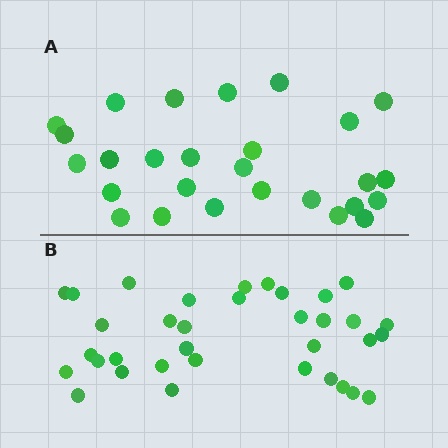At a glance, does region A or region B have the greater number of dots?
Region B (the bottom region) has more dots.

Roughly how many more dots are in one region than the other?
Region B has roughly 8 or so more dots than region A.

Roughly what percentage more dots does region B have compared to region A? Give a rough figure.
About 30% more.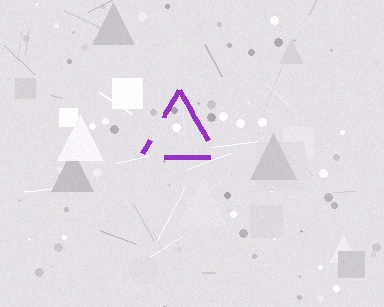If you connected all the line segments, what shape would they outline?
They would outline a triangle.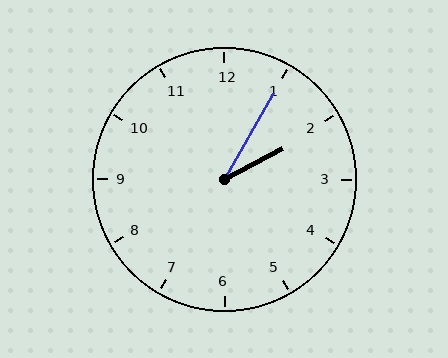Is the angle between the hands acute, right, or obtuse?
It is acute.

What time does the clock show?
2:05.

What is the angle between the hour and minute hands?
Approximately 32 degrees.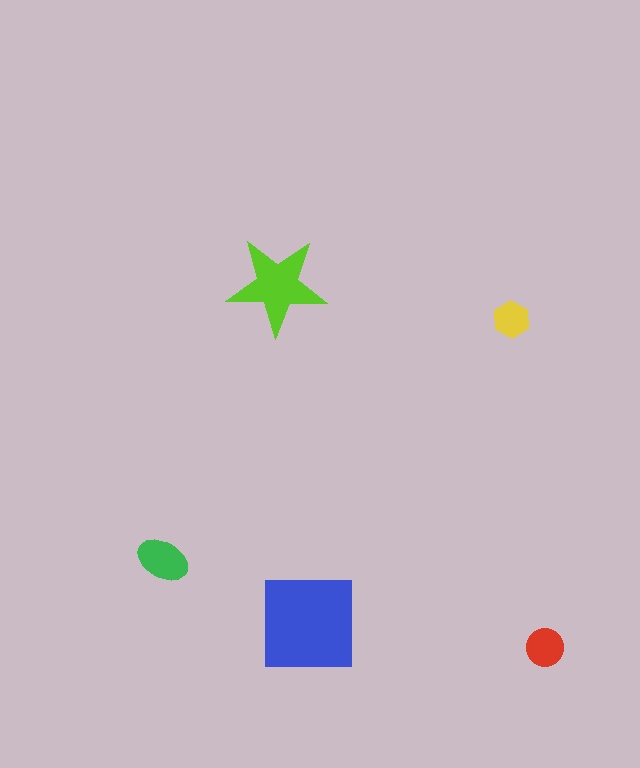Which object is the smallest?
The yellow hexagon.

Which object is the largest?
The blue square.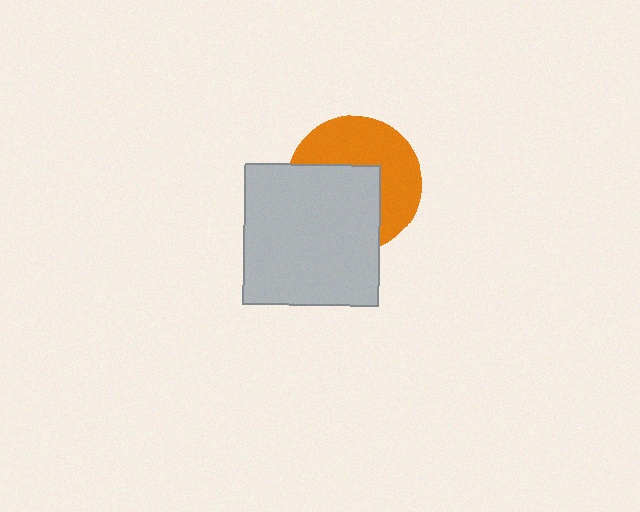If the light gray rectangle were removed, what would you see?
You would see the complete orange circle.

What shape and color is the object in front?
The object in front is a light gray rectangle.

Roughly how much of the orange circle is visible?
About half of it is visible (roughly 50%).